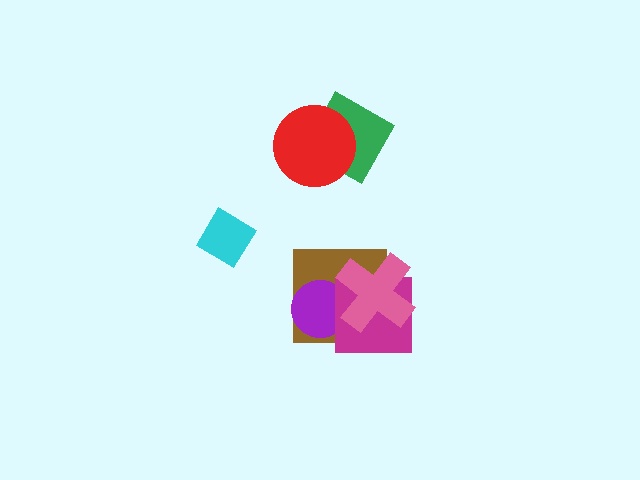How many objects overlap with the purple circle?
3 objects overlap with the purple circle.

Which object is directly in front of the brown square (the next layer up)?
The purple circle is directly in front of the brown square.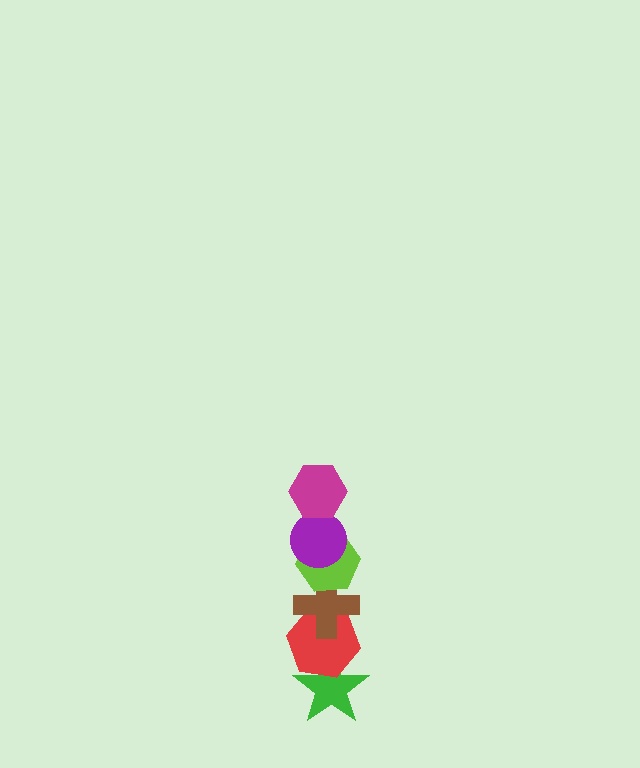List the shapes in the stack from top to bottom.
From top to bottom: the magenta hexagon, the purple circle, the lime hexagon, the brown cross, the red hexagon, the green star.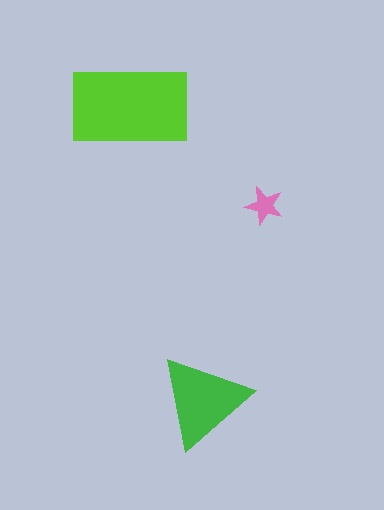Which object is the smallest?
The pink star.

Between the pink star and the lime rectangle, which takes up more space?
The lime rectangle.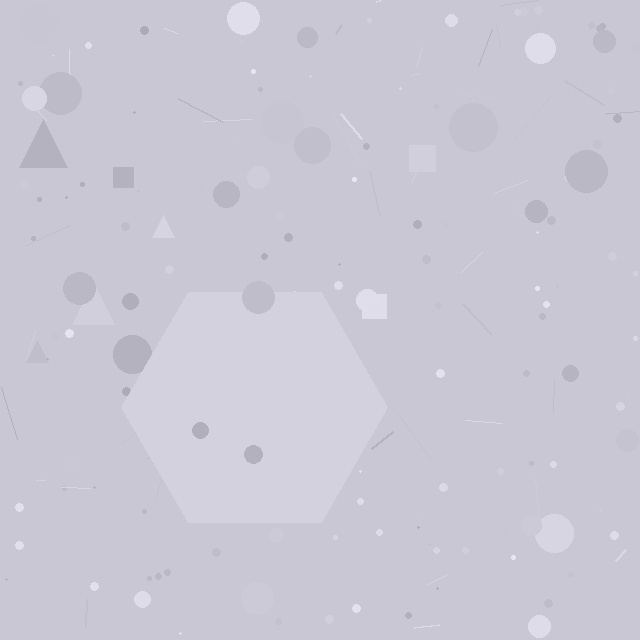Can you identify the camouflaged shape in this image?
The camouflaged shape is a hexagon.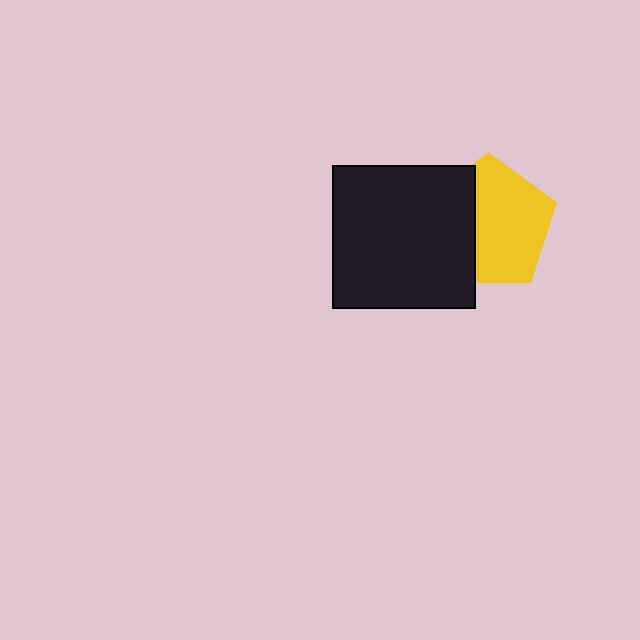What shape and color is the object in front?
The object in front is a black square.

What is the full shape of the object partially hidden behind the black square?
The partially hidden object is a yellow pentagon.